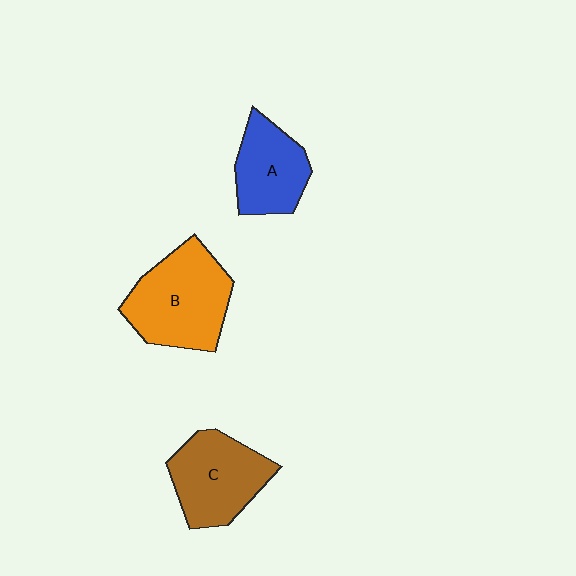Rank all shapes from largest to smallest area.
From largest to smallest: B (orange), C (brown), A (blue).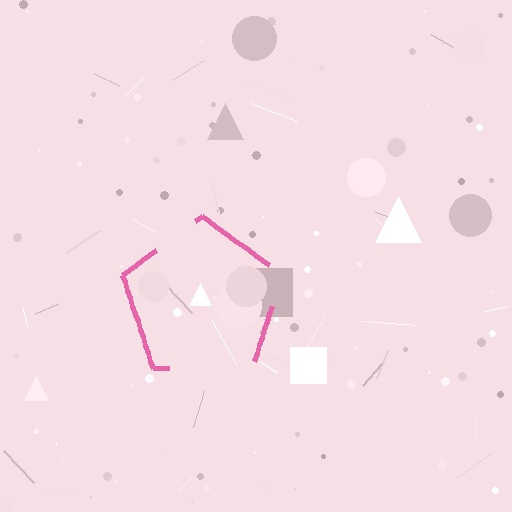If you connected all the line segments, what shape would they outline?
They would outline a pentagon.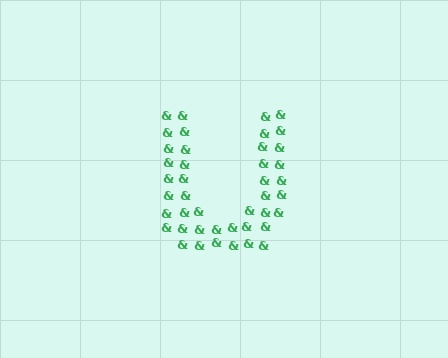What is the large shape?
The large shape is the letter U.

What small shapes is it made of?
It is made of small ampersands.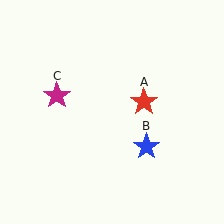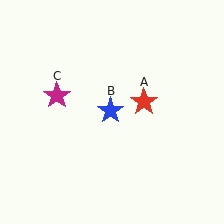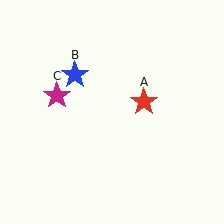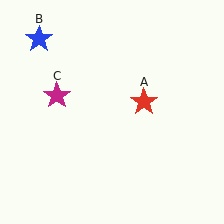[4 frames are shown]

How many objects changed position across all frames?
1 object changed position: blue star (object B).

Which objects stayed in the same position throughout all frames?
Red star (object A) and magenta star (object C) remained stationary.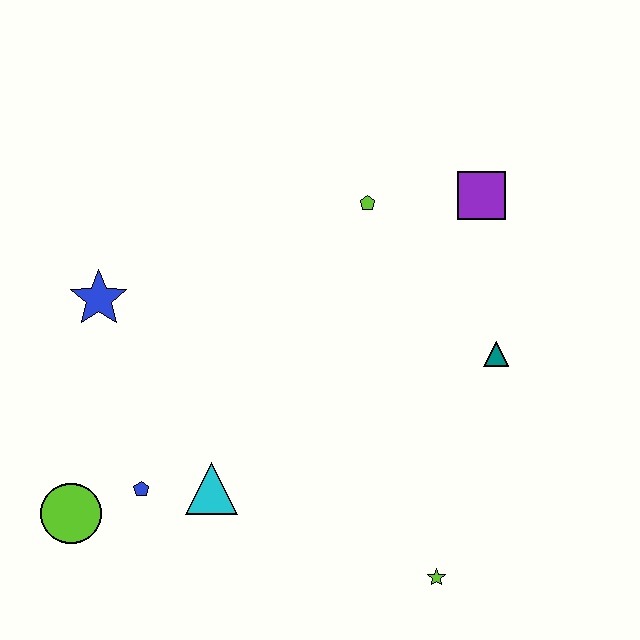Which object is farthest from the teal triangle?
The lime circle is farthest from the teal triangle.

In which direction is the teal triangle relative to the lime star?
The teal triangle is above the lime star.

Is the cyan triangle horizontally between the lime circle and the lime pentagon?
Yes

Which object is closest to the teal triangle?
The purple square is closest to the teal triangle.